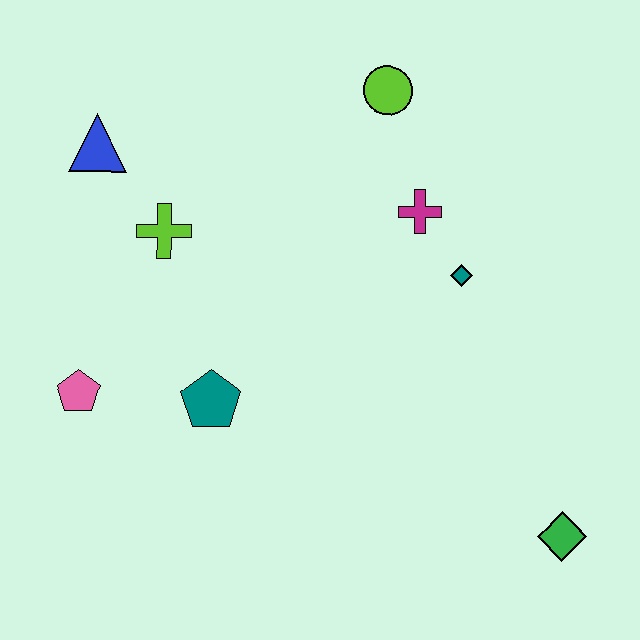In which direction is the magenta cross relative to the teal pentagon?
The magenta cross is to the right of the teal pentagon.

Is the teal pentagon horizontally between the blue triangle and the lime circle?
Yes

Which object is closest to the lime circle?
The magenta cross is closest to the lime circle.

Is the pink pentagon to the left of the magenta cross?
Yes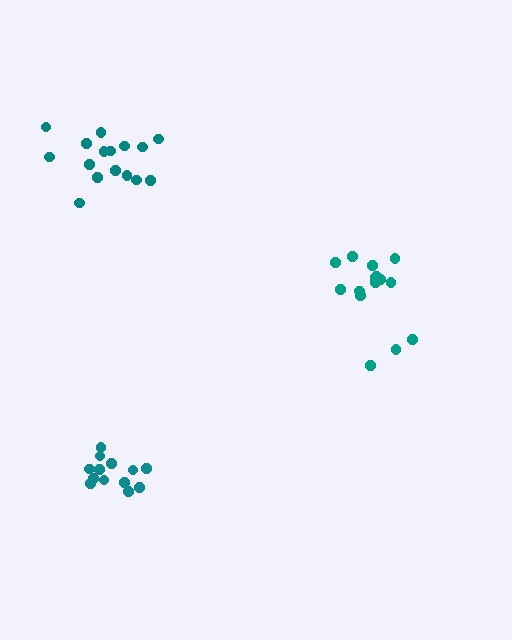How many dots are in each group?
Group 1: 16 dots, Group 2: 13 dots, Group 3: 15 dots (44 total).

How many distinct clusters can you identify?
There are 3 distinct clusters.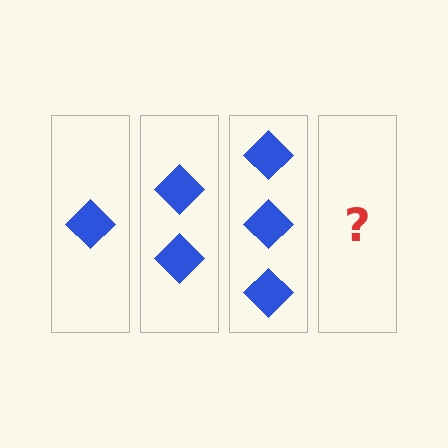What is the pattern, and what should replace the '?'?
The pattern is that each step adds one more diamond. The '?' should be 4 diamonds.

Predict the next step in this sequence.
The next step is 4 diamonds.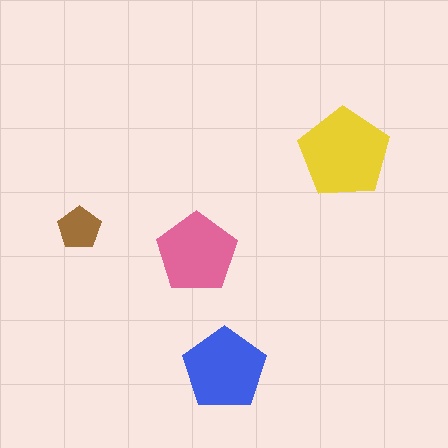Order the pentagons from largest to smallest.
the yellow one, the blue one, the pink one, the brown one.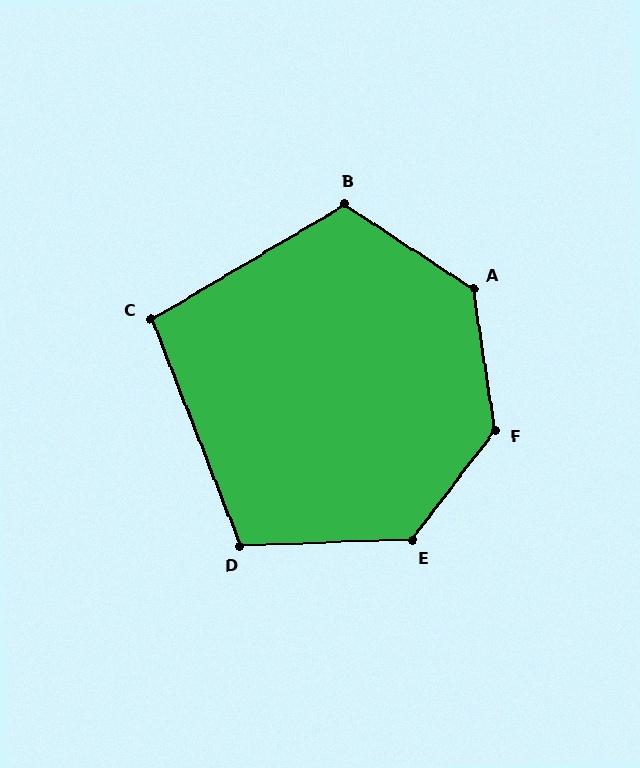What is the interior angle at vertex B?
Approximately 116 degrees (obtuse).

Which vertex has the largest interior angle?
F, at approximately 134 degrees.